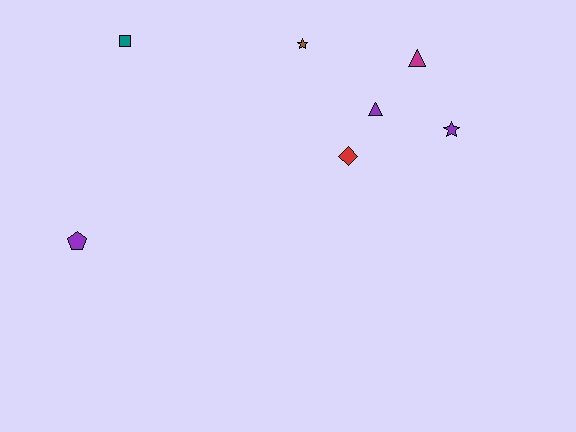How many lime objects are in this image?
There are no lime objects.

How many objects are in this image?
There are 7 objects.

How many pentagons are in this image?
There is 1 pentagon.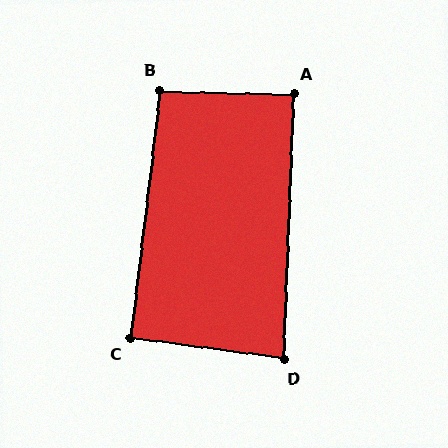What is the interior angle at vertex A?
Approximately 89 degrees (approximately right).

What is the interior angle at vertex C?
Approximately 91 degrees (approximately right).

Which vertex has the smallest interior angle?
D, at approximately 85 degrees.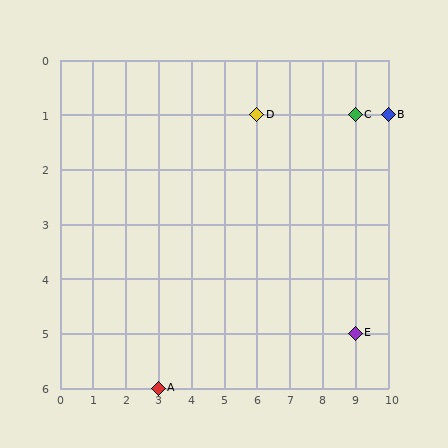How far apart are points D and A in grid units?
Points D and A are 3 columns and 5 rows apart (about 5.8 grid units diagonally).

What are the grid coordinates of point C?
Point C is at grid coordinates (9, 1).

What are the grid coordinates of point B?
Point B is at grid coordinates (10, 1).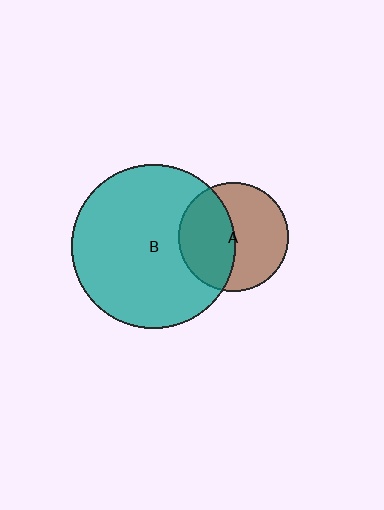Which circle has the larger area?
Circle B (teal).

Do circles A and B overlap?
Yes.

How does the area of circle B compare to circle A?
Approximately 2.2 times.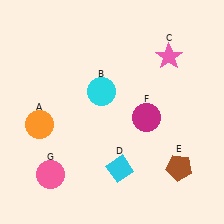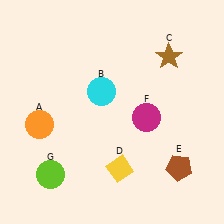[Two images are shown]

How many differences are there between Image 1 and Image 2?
There are 3 differences between the two images.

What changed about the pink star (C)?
In Image 1, C is pink. In Image 2, it changed to brown.